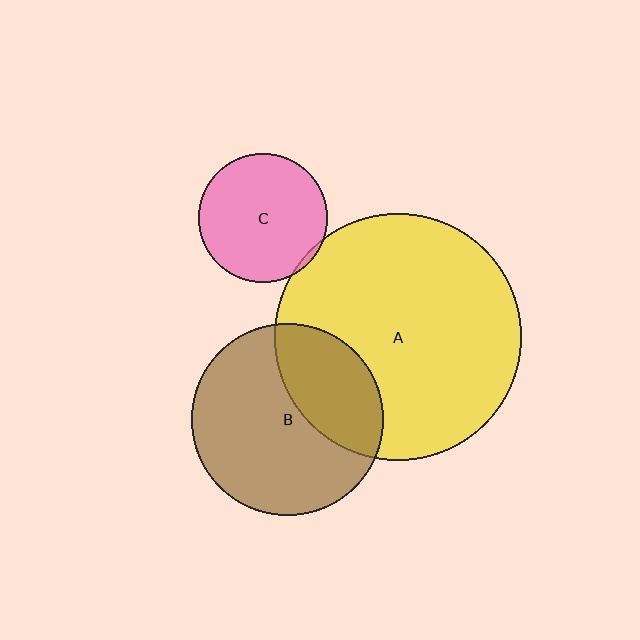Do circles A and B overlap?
Yes.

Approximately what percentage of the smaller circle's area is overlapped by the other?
Approximately 35%.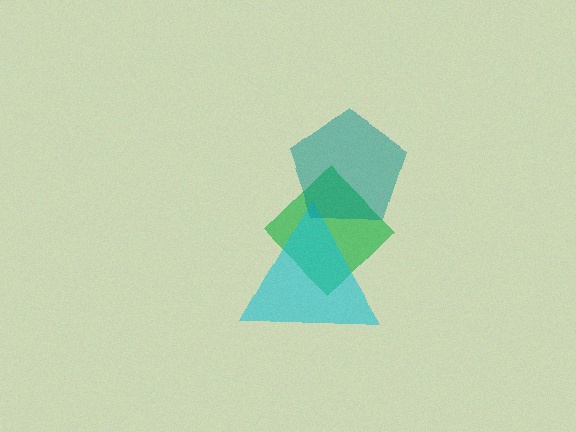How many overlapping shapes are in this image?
There are 3 overlapping shapes in the image.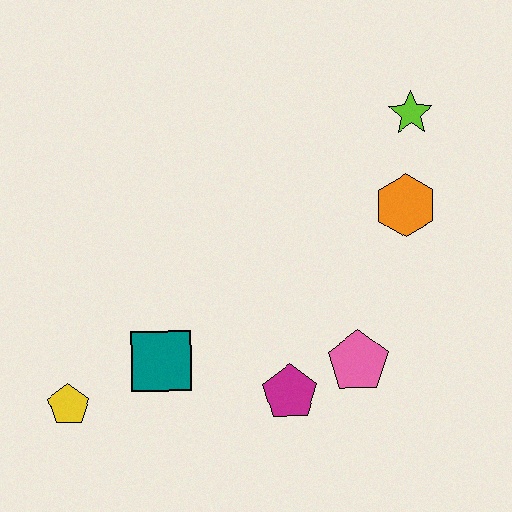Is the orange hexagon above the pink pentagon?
Yes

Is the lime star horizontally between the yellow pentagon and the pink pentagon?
No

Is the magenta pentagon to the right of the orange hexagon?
No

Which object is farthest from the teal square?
The lime star is farthest from the teal square.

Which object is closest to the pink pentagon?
The magenta pentagon is closest to the pink pentagon.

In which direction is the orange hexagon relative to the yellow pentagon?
The orange hexagon is to the right of the yellow pentagon.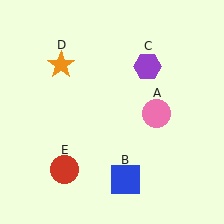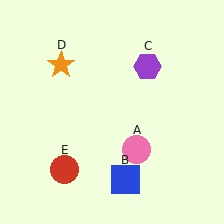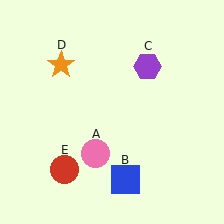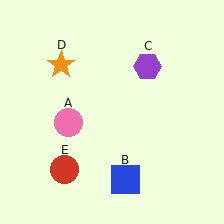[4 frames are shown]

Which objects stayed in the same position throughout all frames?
Blue square (object B) and purple hexagon (object C) and orange star (object D) and red circle (object E) remained stationary.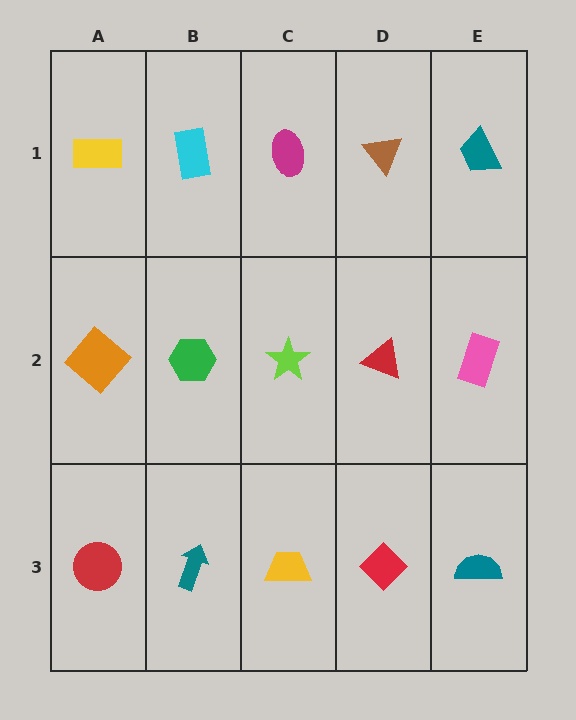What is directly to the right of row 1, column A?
A cyan rectangle.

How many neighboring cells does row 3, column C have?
3.